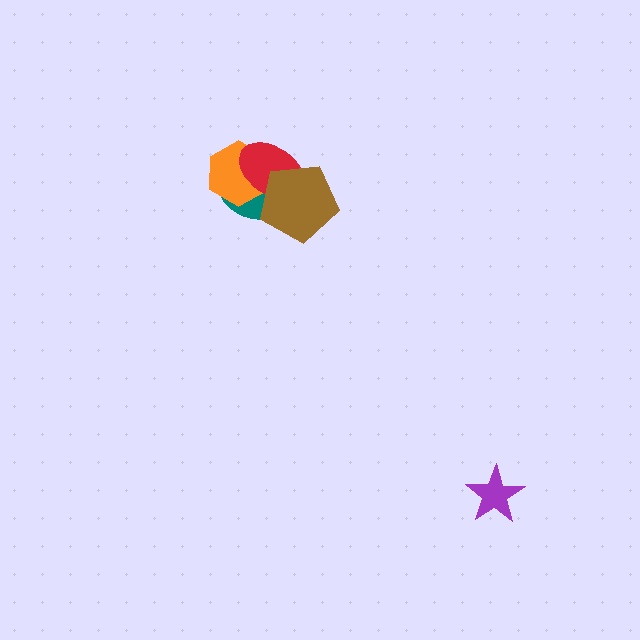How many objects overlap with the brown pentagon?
3 objects overlap with the brown pentagon.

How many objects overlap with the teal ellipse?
3 objects overlap with the teal ellipse.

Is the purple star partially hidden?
No, no other shape covers it.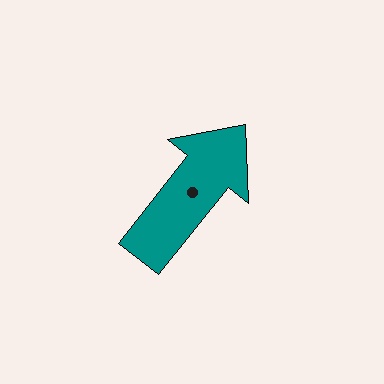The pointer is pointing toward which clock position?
Roughly 1 o'clock.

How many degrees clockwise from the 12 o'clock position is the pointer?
Approximately 38 degrees.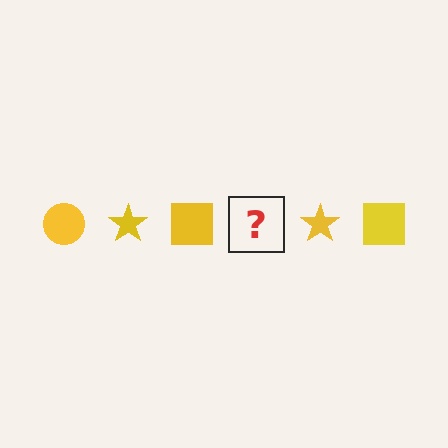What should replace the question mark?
The question mark should be replaced with a yellow circle.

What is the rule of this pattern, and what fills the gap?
The rule is that the pattern cycles through circle, star, square shapes in yellow. The gap should be filled with a yellow circle.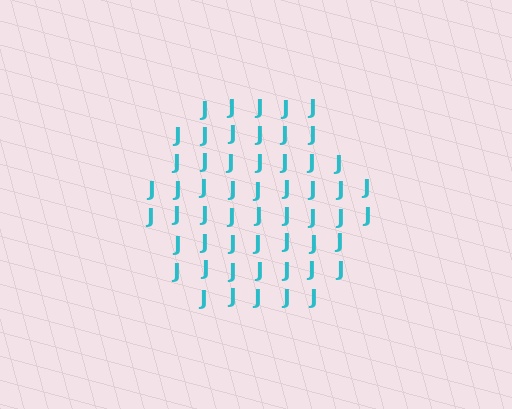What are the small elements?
The small elements are letter J's.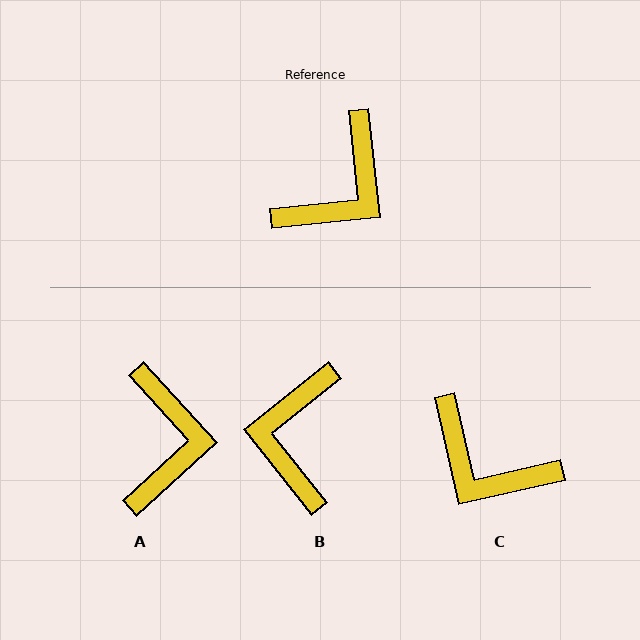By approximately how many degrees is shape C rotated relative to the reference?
Approximately 83 degrees clockwise.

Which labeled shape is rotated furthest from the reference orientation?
B, about 147 degrees away.